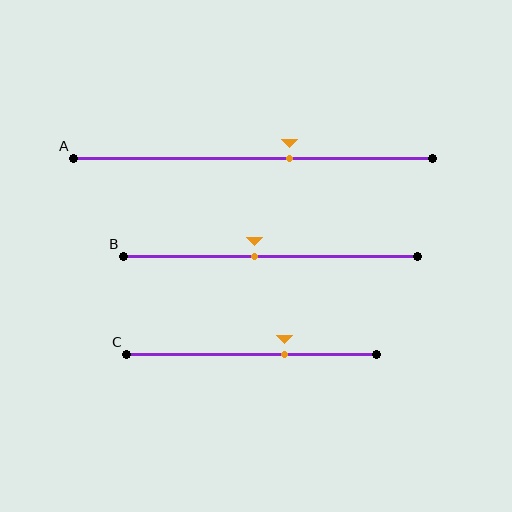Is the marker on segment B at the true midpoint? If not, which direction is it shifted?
No, the marker on segment B is shifted to the left by about 6% of the segment length.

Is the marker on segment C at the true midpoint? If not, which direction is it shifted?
No, the marker on segment C is shifted to the right by about 13% of the segment length.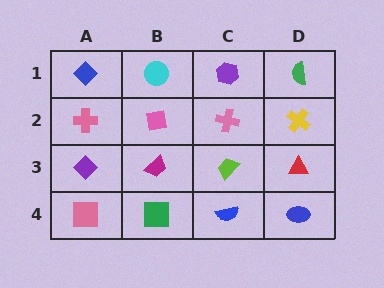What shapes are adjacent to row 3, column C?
A pink cross (row 2, column C), a blue semicircle (row 4, column C), a magenta trapezoid (row 3, column B), a red triangle (row 3, column D).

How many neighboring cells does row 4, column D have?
2.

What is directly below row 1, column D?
A yellow cross.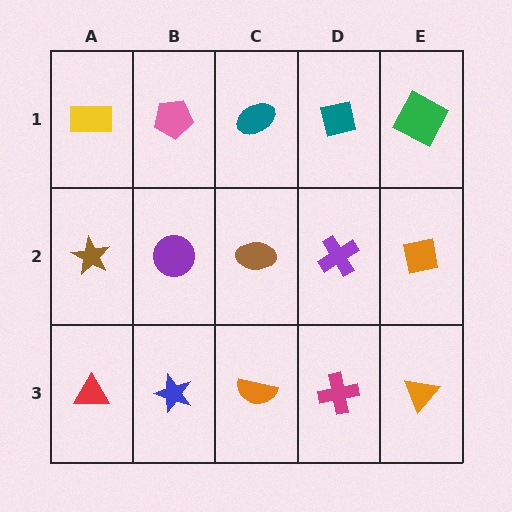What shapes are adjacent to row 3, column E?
An orange square (row 2, column E), a magenta cross (row 3, column D).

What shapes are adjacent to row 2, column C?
A teal ellipse (row 1, column C), an orange semicircle (row 3, column C), a purple circle (row 2, column B), a purple cross (row 2, column D).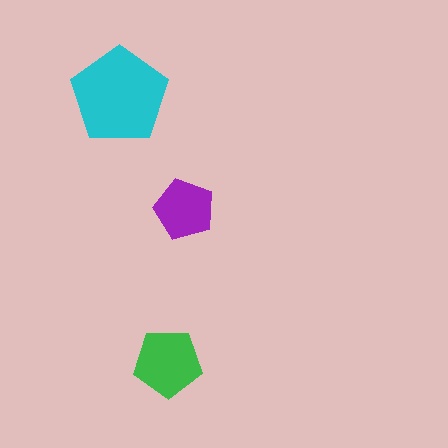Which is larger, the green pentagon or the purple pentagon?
The green one.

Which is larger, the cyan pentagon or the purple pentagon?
The cyan one.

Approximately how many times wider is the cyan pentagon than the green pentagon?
About 1.5 times wider.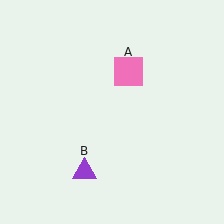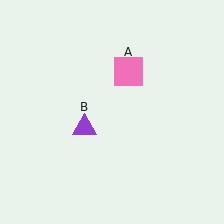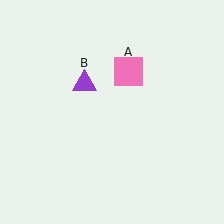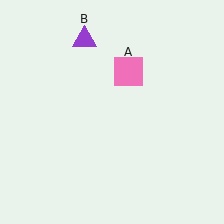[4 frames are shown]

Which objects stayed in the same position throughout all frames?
Pink square (object A) remained stationary.